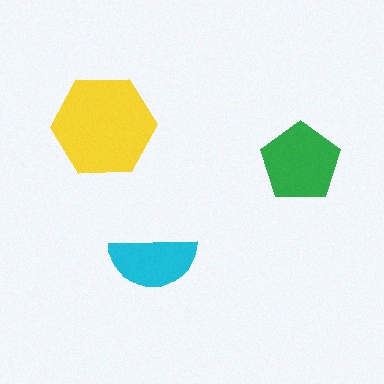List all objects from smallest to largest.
The cyan semicircle, the green pentagon, the yellow hexagon.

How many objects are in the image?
There are 3 objects in the image.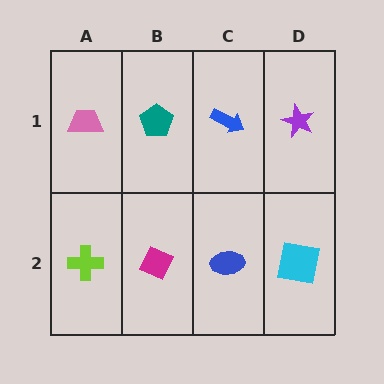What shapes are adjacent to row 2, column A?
A pink trapezoid (row 1, column A), a magenta diamond (row 2, column B).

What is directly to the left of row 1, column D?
A blue arrow.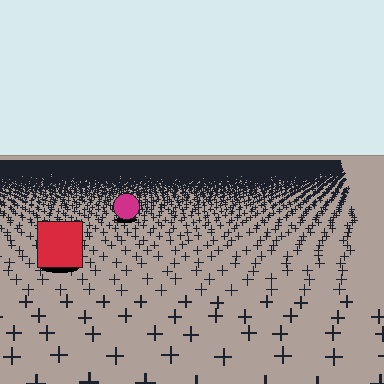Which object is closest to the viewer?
The red square is closest. The texture marks near it are larger and more spread out.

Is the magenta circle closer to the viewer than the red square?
No. The red square is closer — you can tell from the texture gradient: the ground texture is coarser near it.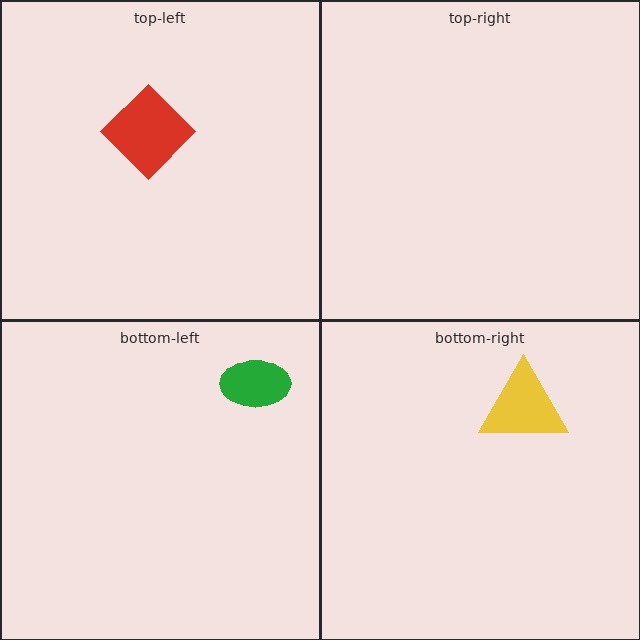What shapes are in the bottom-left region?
The green ellipse.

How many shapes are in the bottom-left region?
1.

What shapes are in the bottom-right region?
The yellow triangle.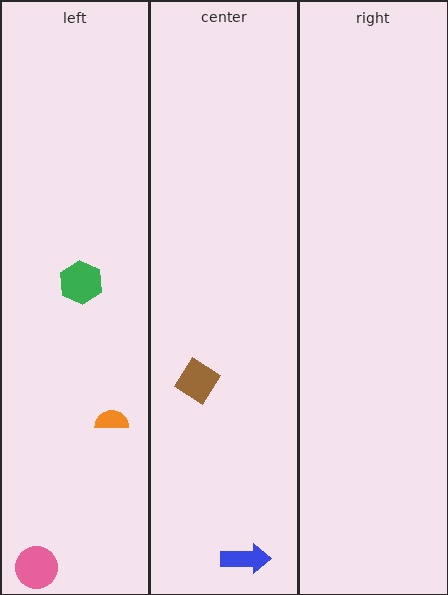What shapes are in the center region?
The brown diamond, the blue arrow.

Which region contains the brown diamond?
The center region.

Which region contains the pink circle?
The left region.